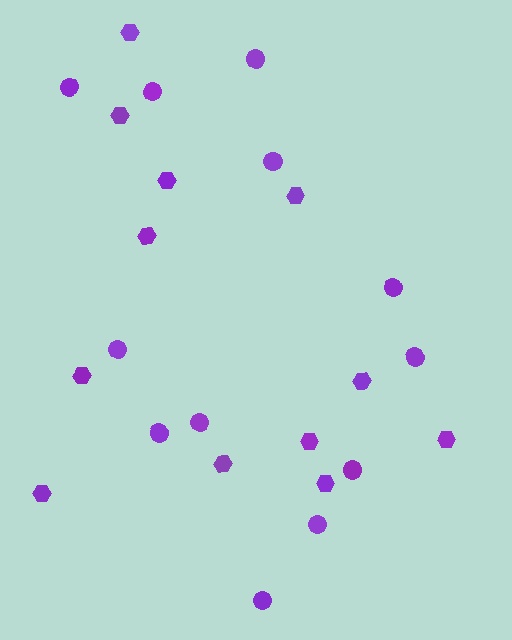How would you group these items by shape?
There are 2 groups: one group of hexagons (12) and one group of circles (12).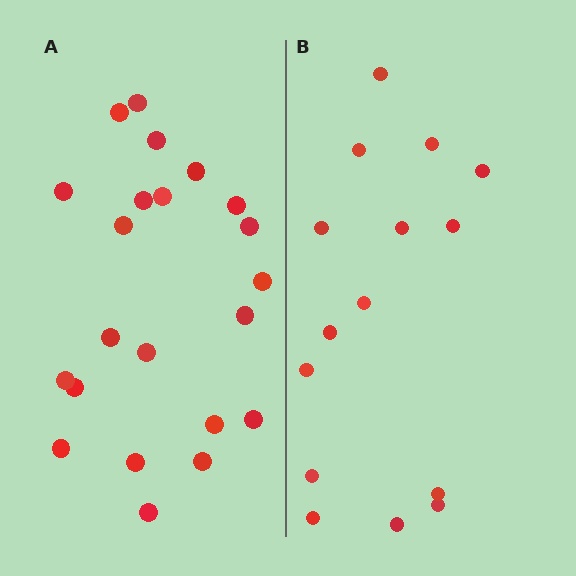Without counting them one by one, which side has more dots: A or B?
Region A (the left region) has more dots.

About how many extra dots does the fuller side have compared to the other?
Region A has roughly 8 or so more dots than region B.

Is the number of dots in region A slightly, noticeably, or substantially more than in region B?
Region A has substantially more. The ratio is roughly 1.5 to 1.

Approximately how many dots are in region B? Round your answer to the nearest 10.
About 20 dots. (The exact count is 15, which rounds to 20.)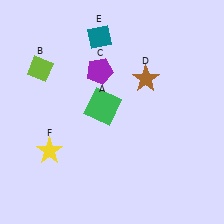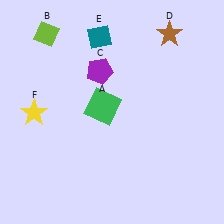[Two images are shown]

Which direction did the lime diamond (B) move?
The lime diamond (B) moved up.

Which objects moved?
The objects that moved are: the lime diamond (B), the brown star (D), the yellow star (F).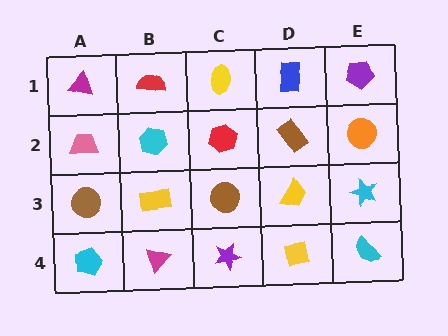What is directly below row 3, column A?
A cyan pentagon.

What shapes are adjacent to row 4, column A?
A brown circle (row 3, column A), a magenta triangle (row 4, column B).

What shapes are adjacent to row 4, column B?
A yellow rectangle (row 3, column B), a cyan pentagon (row 4, column A), a purple star (row 4, column C).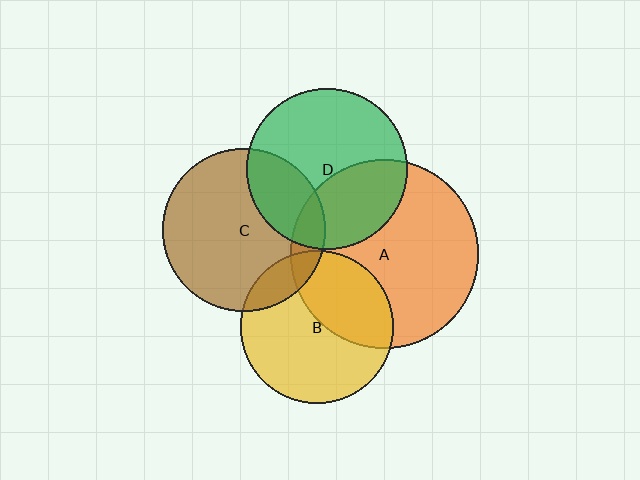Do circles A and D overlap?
Yes.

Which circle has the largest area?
Circle A (orange).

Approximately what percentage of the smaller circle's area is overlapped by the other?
Approximately 35%.